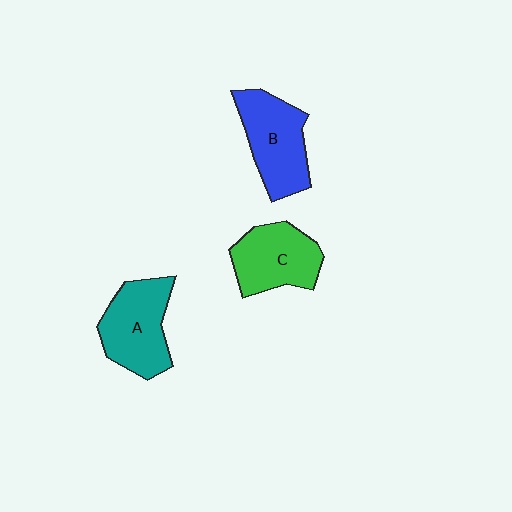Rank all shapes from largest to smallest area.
From largest to smallest: A (teal), B (blue), C (green).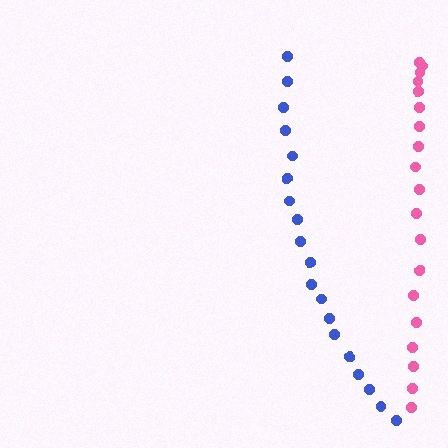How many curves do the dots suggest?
There are 2 distinct paths.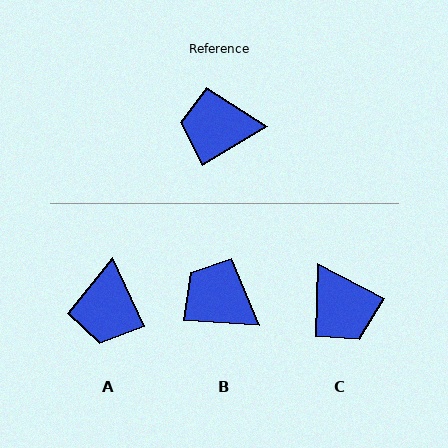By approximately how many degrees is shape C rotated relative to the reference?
Approximately 122 degrees counter-clockwise.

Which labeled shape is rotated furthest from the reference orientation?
C, about 122 degrees away.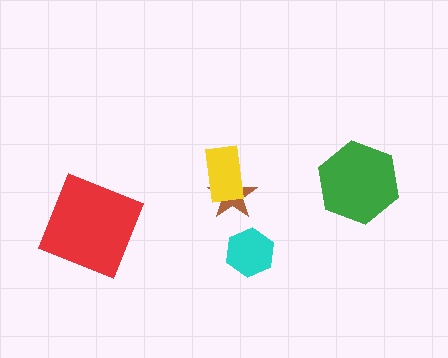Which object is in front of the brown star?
The yellow rectangle is in front of the brown star.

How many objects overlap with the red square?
0 objects overlap with the red square.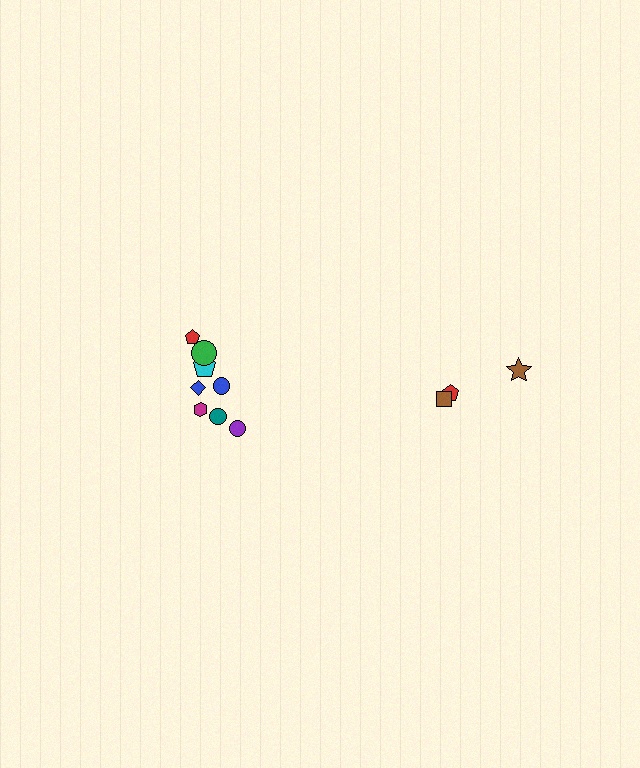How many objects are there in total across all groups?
There are 11 objects.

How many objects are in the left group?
There are 8 objects.